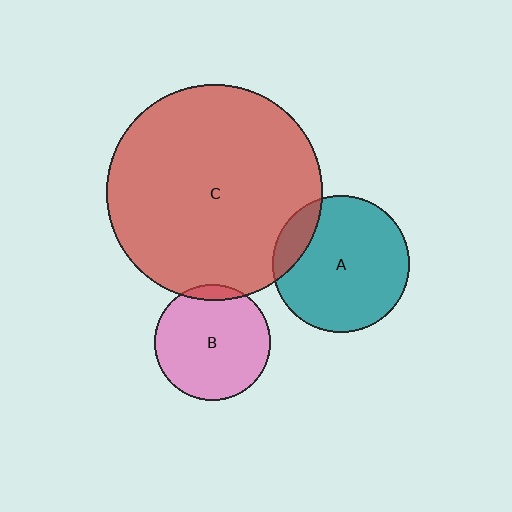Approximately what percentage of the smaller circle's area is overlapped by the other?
Approximately 15%.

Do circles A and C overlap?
Yes.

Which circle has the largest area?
Circle C (red).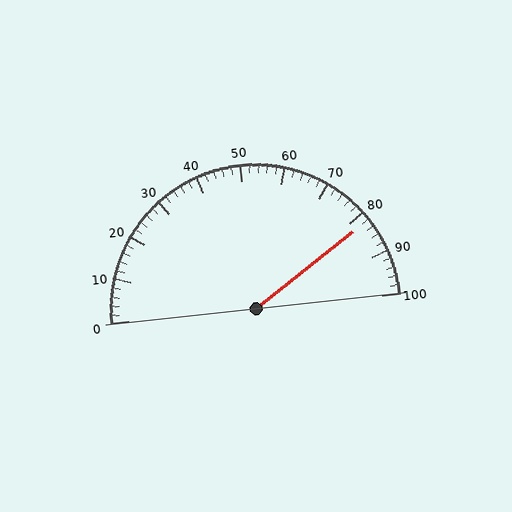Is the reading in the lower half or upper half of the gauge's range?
The reading is in the upper half of the range (0 to 100).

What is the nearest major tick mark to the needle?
The nearest major tick mark is 80.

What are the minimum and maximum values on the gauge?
The gauge ranges from 0 to 100.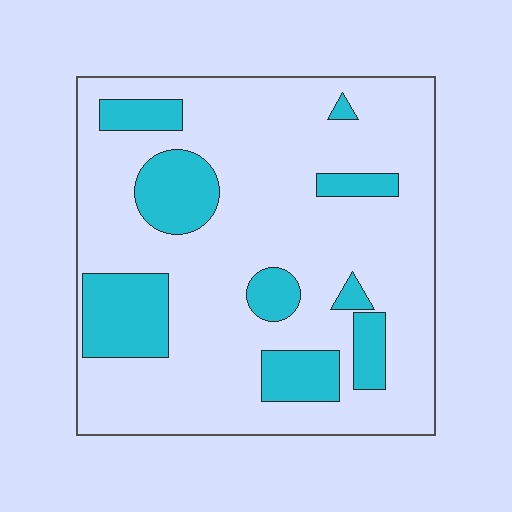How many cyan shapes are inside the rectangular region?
9.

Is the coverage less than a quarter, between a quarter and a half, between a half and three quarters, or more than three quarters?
Less than a quarter.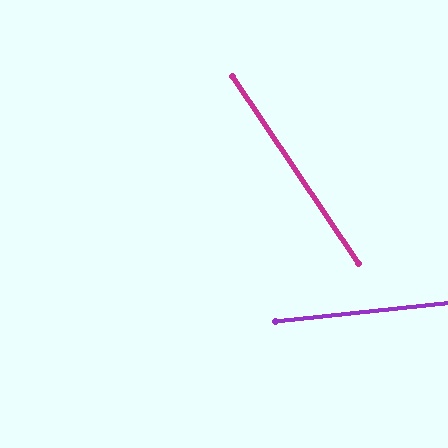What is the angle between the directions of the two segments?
Approximately 62 degrees.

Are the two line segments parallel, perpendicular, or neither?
Neither parallel nor perpendicular — they differ by about 62°.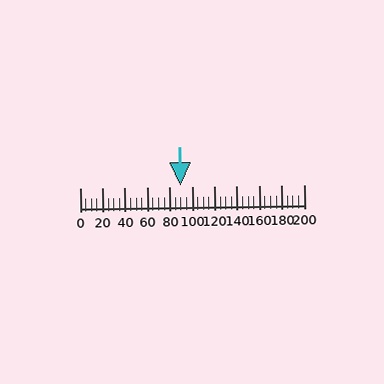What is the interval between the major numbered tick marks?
The major tick marks are spaced 20 units apart.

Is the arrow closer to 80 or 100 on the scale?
The arrow is closer to 100.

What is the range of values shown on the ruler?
The ruler shows values from 0 to 200.